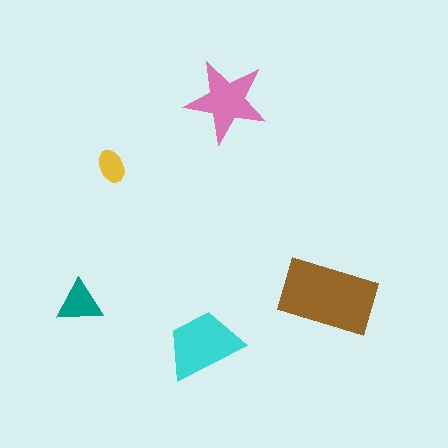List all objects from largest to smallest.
The brown rectangle, the cyan trapezoid, the pink star, the teal triangle, the yellow ellipse.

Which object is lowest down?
The cyan trapezoid is bottommost.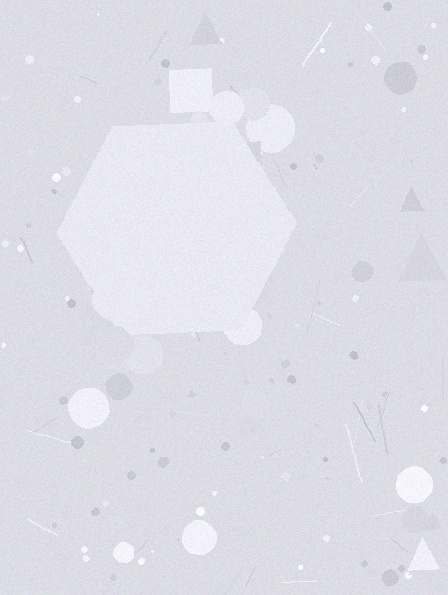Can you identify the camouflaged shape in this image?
The camouflaged shape is a hexagon.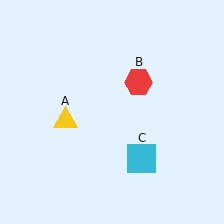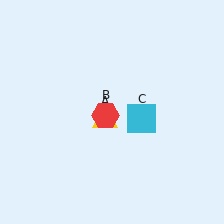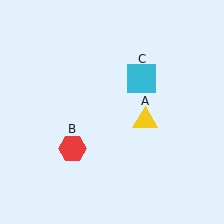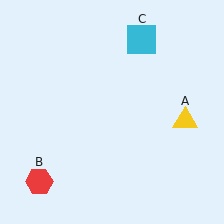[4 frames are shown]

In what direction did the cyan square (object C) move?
The cyan square (object C) moved up.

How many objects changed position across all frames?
3 objects changed position: yellow triangle (object A), red hexagon (object B), cyan square (object C).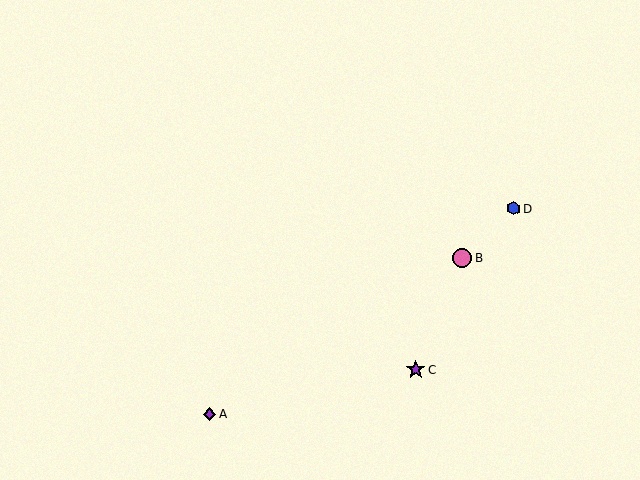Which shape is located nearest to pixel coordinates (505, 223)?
The blue hexagon (labeled D) at (514, 208) is nearest to that location.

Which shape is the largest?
The pink circle (labeled B) is the largest.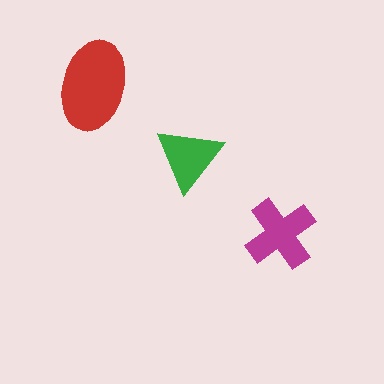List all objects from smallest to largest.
The green triangle, the magenta cross, the red ellipse.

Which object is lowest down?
The magenta cross is bottommost.